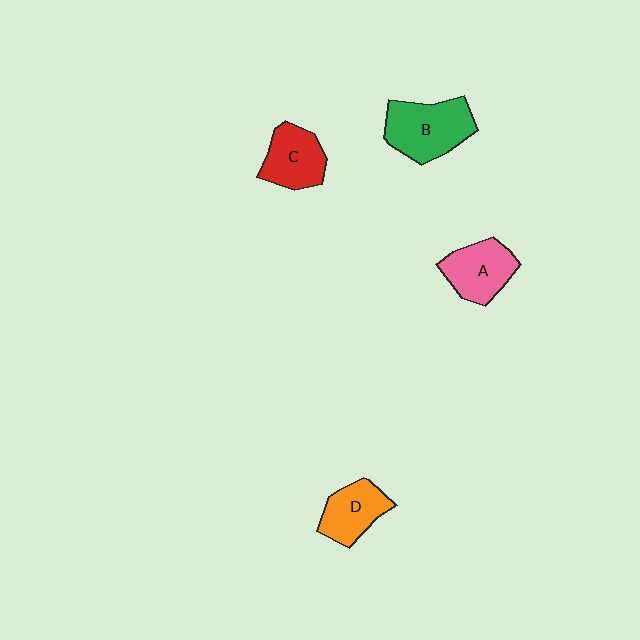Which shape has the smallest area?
Shape D (orange).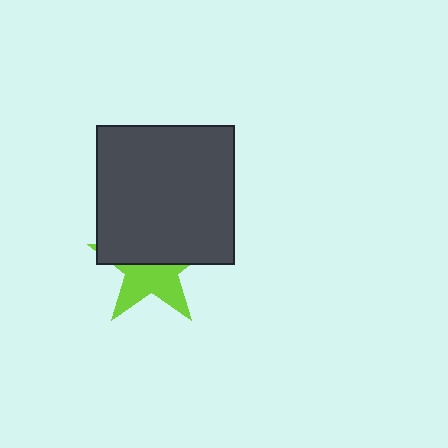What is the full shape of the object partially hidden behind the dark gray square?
The partially hidden object is a lime star.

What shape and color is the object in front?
The object in front is a dark gray square.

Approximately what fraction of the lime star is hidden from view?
Roughly 54% of the lime star is hidden behind the dark gray square.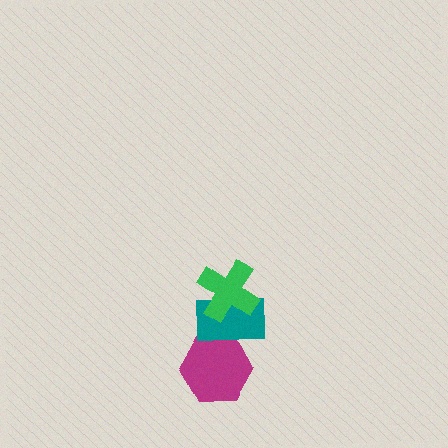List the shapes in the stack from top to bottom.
From top to bottom: the green cross, the teal rectangle, the magenta hexagon.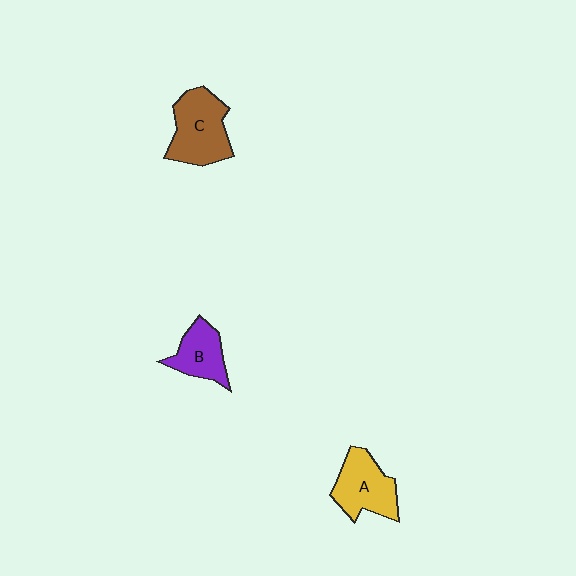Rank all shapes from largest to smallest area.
From largest to smallest: C (brown), A (yellow), B (purple).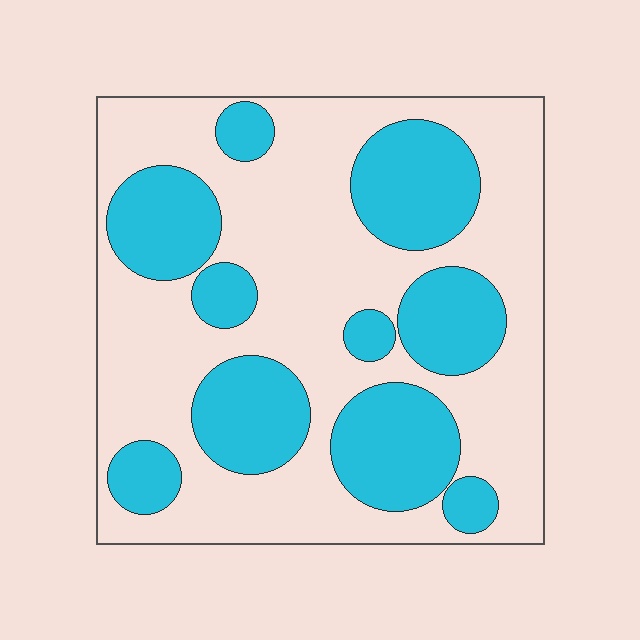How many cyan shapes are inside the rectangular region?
10.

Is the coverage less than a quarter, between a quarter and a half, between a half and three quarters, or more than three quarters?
Between a quarter and a half.